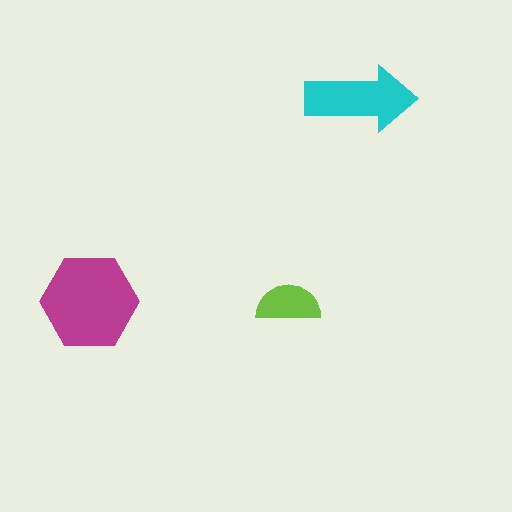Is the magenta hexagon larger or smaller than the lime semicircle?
Larger.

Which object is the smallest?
The lime semicircle.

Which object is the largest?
The magenta hexagon.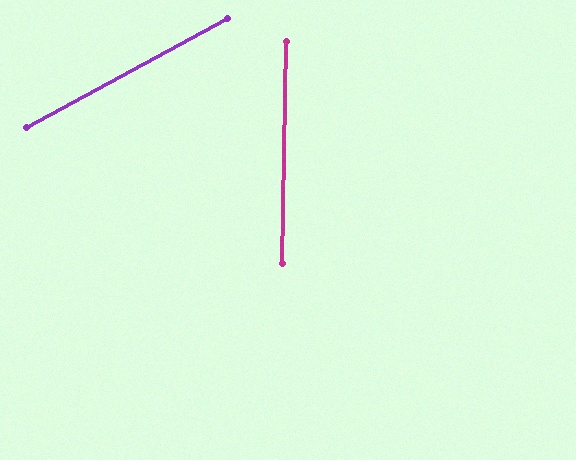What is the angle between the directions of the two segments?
Approximately 61 degrees.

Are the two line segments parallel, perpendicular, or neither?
Neither parallel nor perpendicular — they differ by about 61°.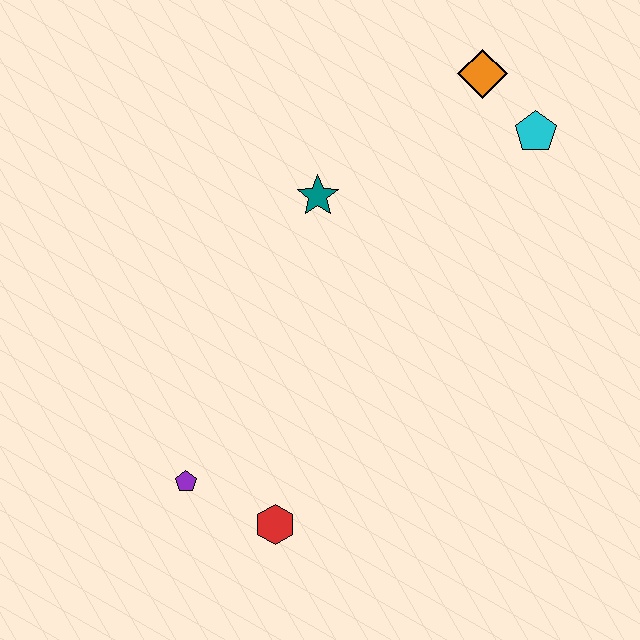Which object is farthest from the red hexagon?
The orange diamond is farthest from the red hexagon.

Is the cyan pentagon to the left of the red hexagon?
No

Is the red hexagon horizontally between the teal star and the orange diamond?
No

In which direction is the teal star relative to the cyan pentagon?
The teal star is to the left of the cyan pentagon.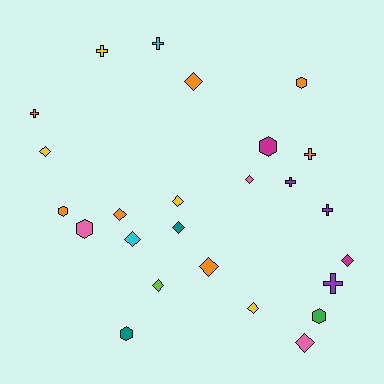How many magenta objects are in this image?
There are 2 magenta objects.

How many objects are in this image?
There are 25 objects.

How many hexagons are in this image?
There are 6 hexagons.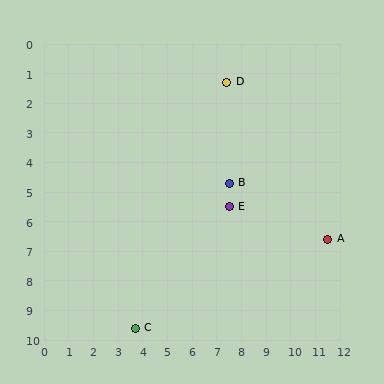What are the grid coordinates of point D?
Point D is at approximately (7.4, 1.3).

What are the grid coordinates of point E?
Point E is at approximately (7.5, 5.5).